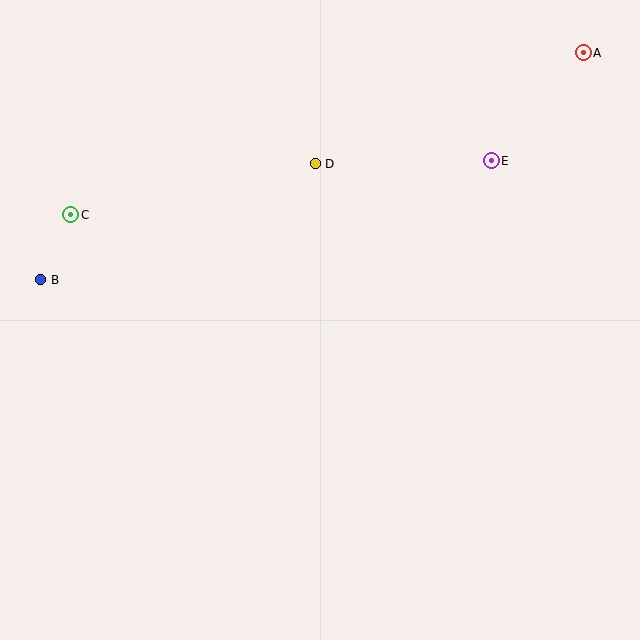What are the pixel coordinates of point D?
Point D is at (315, 164).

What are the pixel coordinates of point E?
Point E is at (491, 161).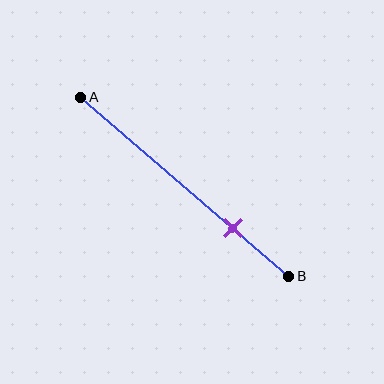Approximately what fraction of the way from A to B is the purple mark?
The purple mark is approximately 75% of the way from A to B.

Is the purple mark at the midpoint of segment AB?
No, the mark is at about 75% from A, not at the 50% midpoint.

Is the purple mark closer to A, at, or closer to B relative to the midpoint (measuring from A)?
The purple mark is closer to point B than the midpoint of segment AB.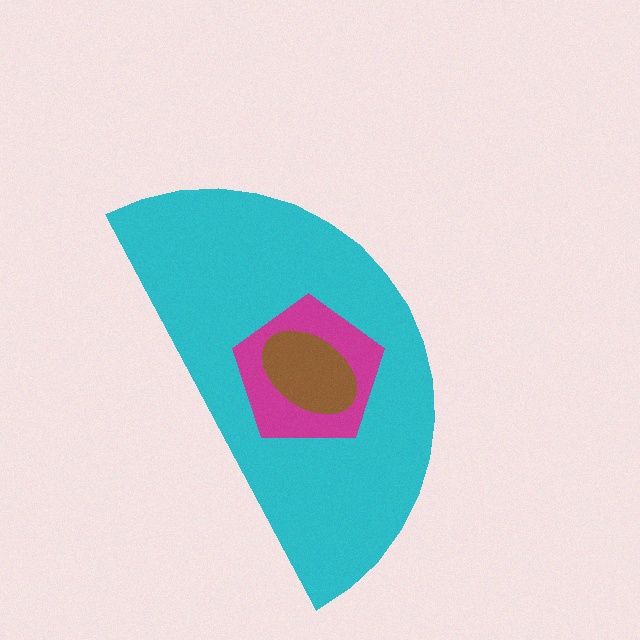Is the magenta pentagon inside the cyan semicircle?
Yes.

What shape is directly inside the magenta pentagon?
The brown ellipse.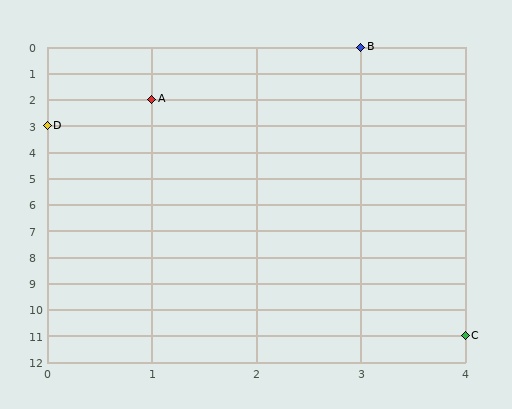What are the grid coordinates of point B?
Point B is at grid coordinates (3, 0).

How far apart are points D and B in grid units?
Points D and B are 3 columns and 3 rows apart (about 4.2 grid units diagonally).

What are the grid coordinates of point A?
Point A is at grid coordinates (1, 2).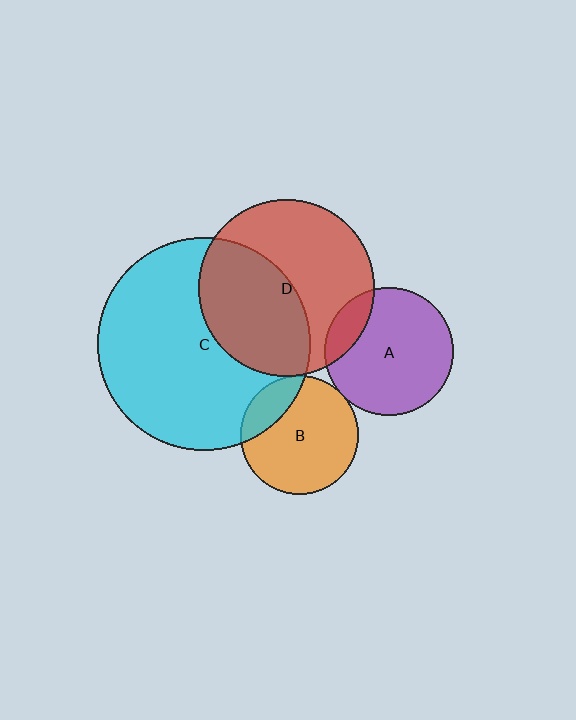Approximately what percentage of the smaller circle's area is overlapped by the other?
Approximately 5%.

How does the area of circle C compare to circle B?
Approximately 3.2 times.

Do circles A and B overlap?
Yes.